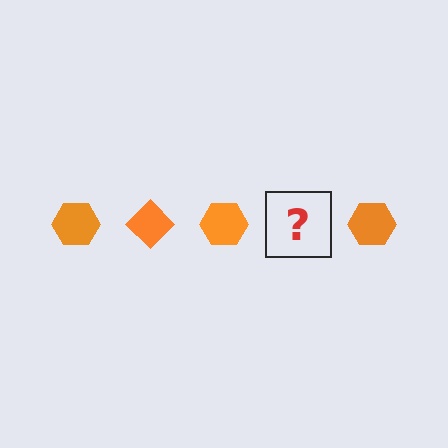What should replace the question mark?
The question mark should be replaced with an orange diamond.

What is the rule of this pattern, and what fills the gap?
The rule is that the pattern cycles through hexagon, diamond shapes in orange. The gap should be filled with an orange diamond.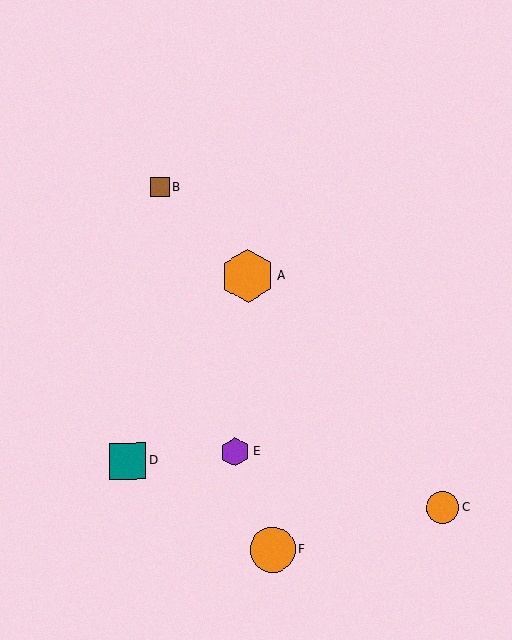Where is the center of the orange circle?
The center of the orange circle is at (442, 508).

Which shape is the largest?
The orange hexagon (labeled A) is the largest.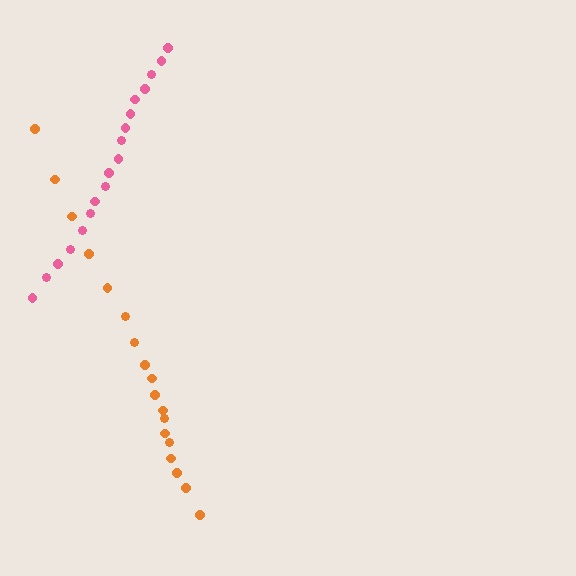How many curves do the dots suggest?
There are 2 distinct paths.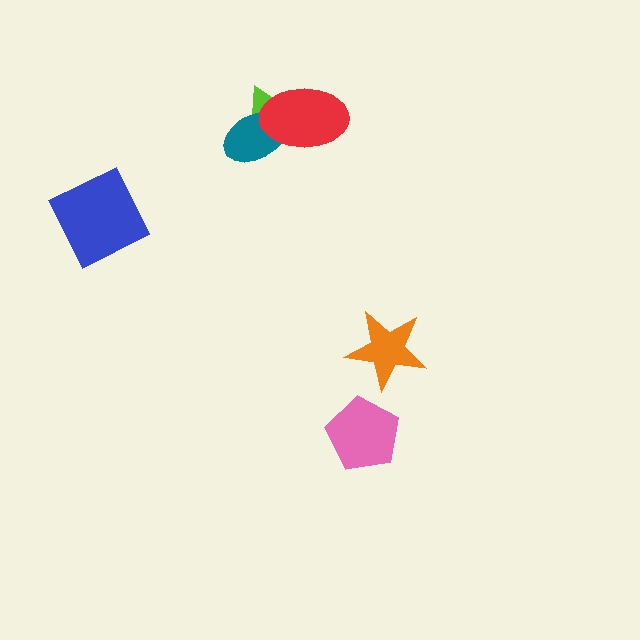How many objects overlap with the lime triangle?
2 objects overlap with the lime triangle.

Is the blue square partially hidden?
No, no other shape covers it.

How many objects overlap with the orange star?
0 objects overlap with the orange star.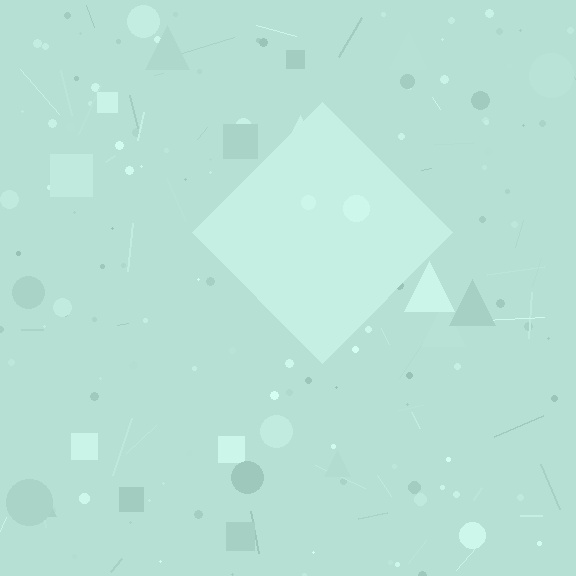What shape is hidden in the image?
A diamond is hidden in the image.